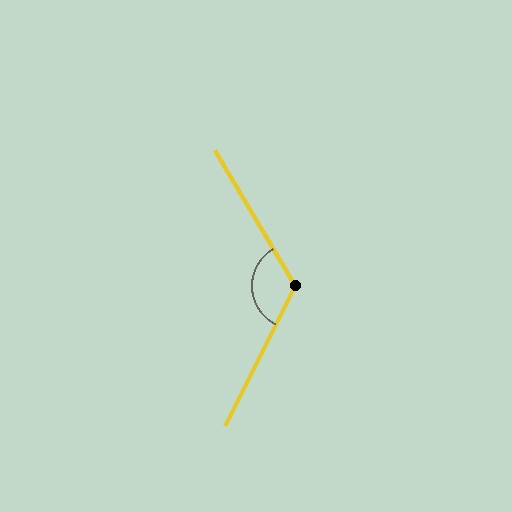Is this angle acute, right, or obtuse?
It is obtuse.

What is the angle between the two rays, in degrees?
Approximately 122 degrees.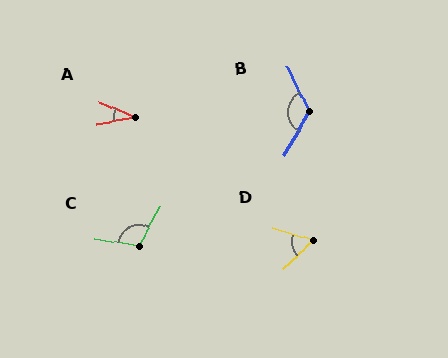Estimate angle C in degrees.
Approximately 109 degrees.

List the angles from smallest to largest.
A (32°), D (59°), C (109°), B (124°).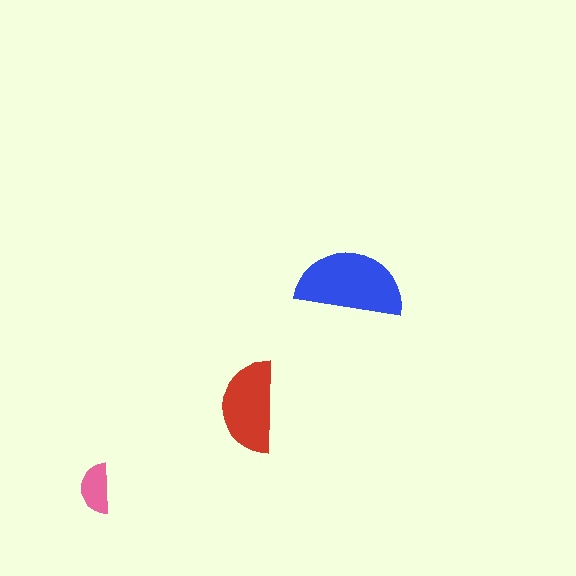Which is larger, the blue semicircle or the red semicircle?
The blue one.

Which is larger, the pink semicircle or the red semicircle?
The red one.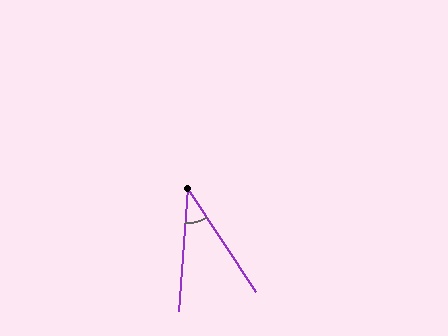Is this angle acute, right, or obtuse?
It is acute.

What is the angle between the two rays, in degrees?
Approximately 38 degrees.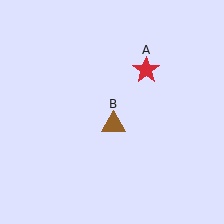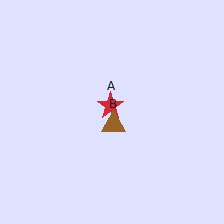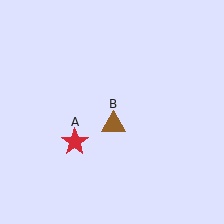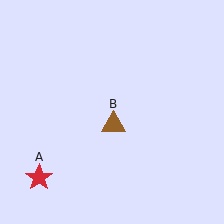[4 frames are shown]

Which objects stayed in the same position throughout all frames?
Brown triangle (object B) remained stationary.